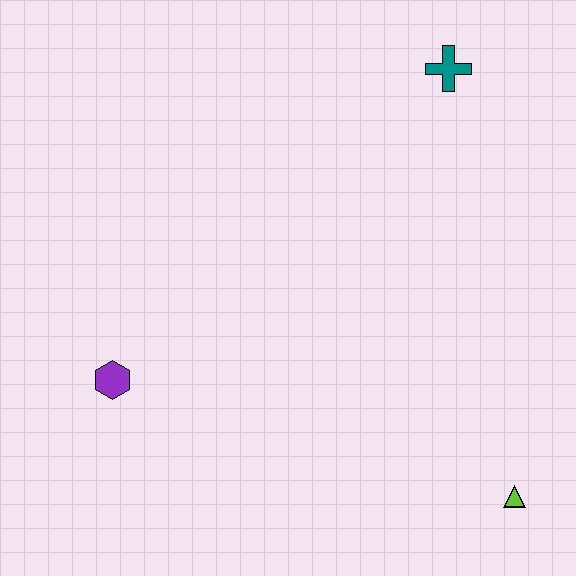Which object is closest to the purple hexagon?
The lime triangle is closest to the purple hexagon.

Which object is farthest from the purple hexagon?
The teal cross is farthest from the purple hexagon.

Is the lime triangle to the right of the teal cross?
Yes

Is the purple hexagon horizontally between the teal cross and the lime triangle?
No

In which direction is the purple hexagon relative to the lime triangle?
The purple hexagon is to the left of the lime triangle.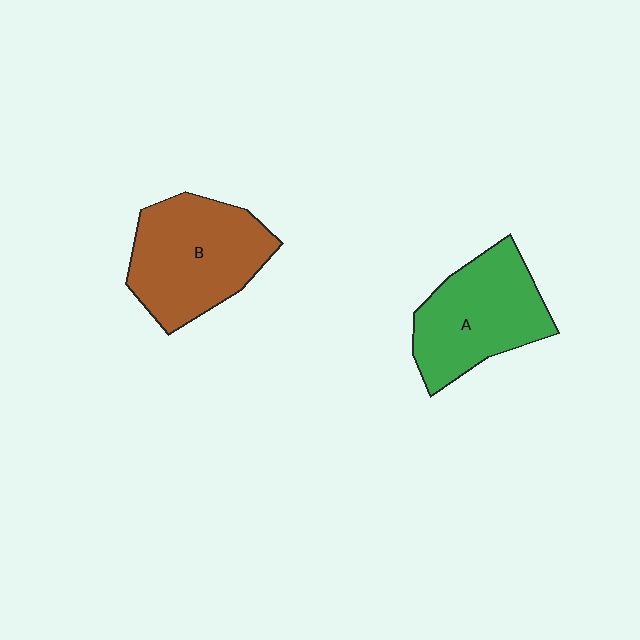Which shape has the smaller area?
Shape A (green).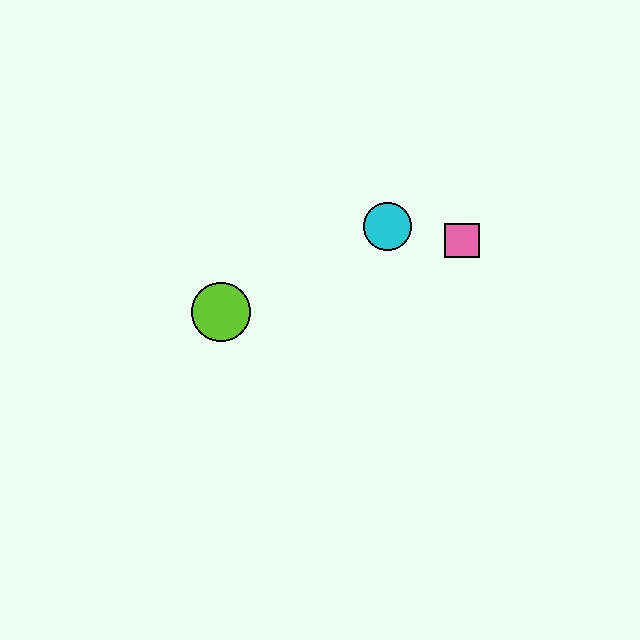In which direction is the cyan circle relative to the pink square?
The cyan circle is to the left of the pink square.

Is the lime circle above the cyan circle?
No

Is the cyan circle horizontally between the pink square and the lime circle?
Yes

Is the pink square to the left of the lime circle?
No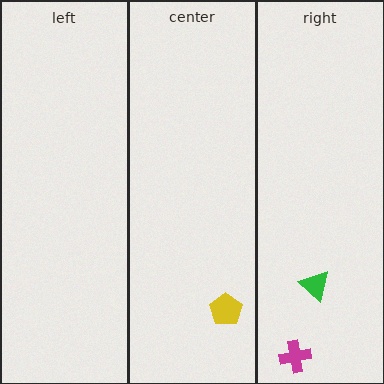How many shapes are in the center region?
1.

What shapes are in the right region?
The magenta cross, the green triangle.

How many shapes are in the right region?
2.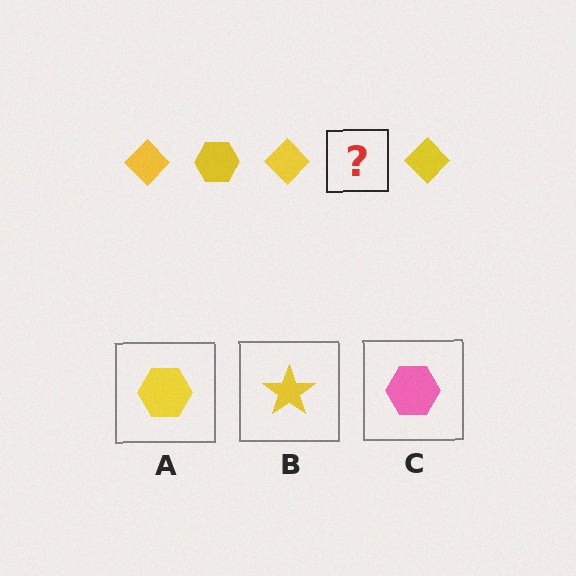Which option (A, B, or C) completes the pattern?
A.